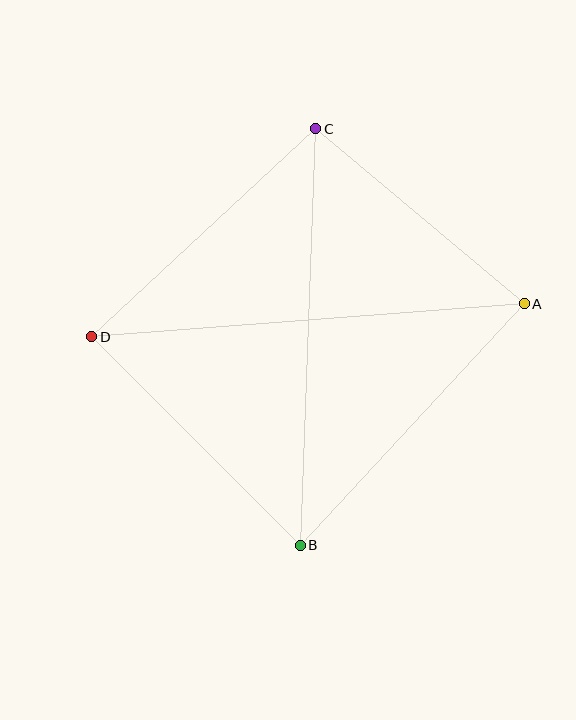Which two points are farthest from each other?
Points A and D are farthest from each other.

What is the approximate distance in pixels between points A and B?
The distance between A and B is approximately 330 pixels.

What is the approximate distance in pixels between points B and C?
The distance between B and C is approximately 417 pixels.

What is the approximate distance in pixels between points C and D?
The distance between C and D is approximately 306 pixels.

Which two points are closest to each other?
Points A and C are closest to each other.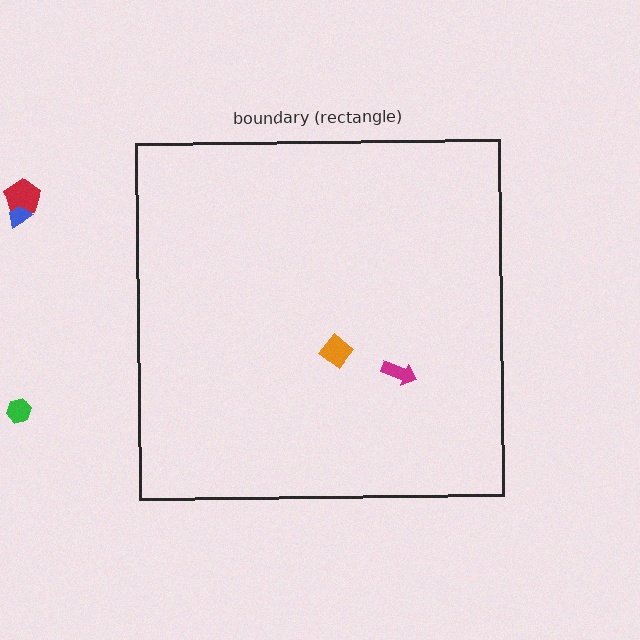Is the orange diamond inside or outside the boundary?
Inside.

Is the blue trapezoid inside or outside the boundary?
Outside.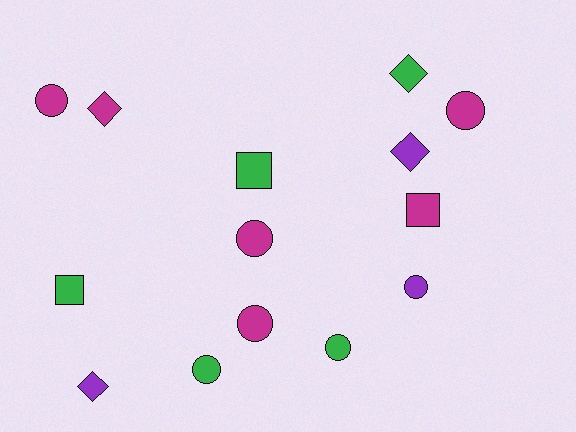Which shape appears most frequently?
Circle, with 7 objects.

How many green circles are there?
There are 2 green circles.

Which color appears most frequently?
Magenta, with 6 objects.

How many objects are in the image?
There are 14 objects.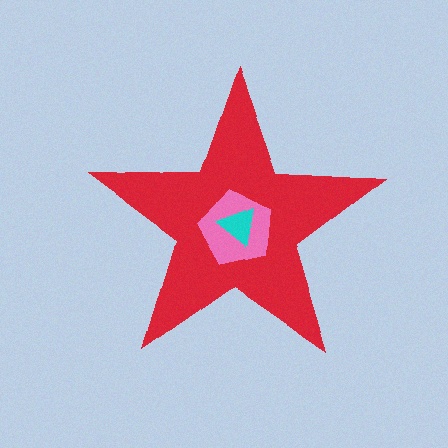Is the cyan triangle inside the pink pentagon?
Yes.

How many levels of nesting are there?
3.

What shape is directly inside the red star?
The pink pentagon.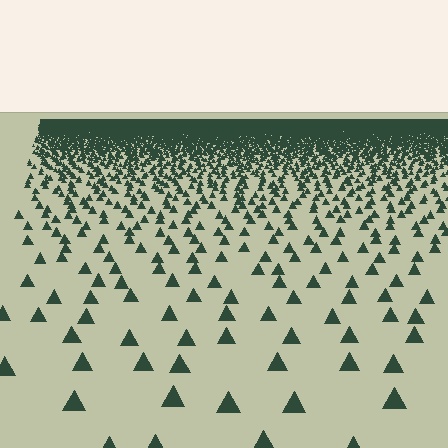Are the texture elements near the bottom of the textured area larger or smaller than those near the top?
Larger. Near the bottom, elements are closer to the viewer and appear at a bigger on-screen size.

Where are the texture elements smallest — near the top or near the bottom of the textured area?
Near the top.